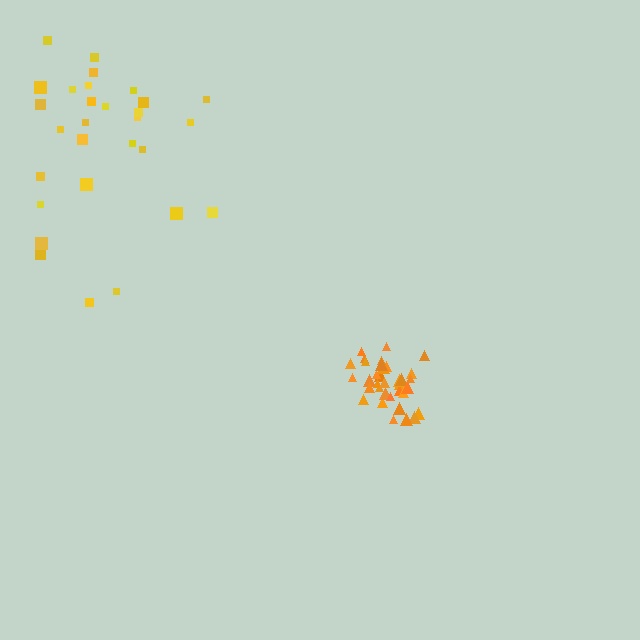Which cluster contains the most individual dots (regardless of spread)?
Orange (35).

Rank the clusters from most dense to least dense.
orange, yellow.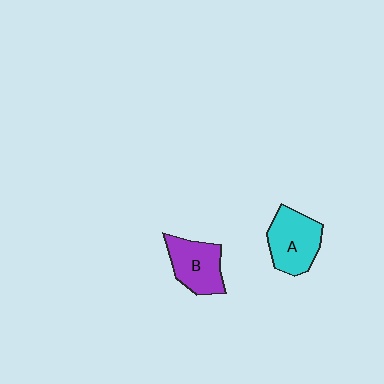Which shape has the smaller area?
Shape B (purple).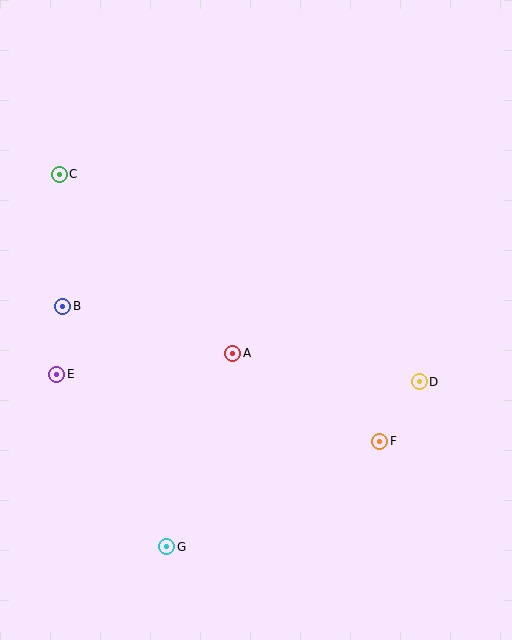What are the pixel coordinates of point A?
Point A is at (232, 353).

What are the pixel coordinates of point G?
Point G is at (167, 547).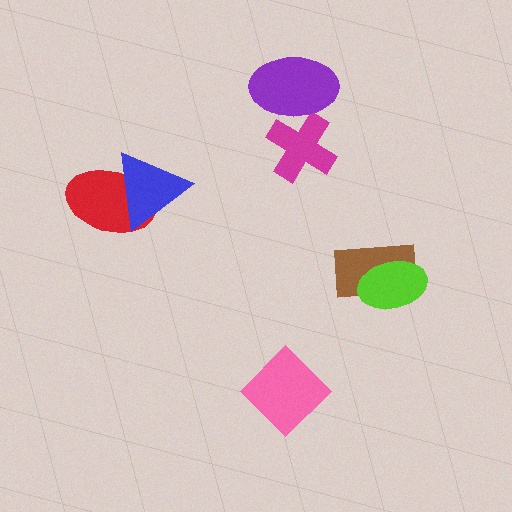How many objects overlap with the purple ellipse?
1 object overlaps with the purple ellipse.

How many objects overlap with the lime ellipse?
1 object overlaps with the lime ellipse.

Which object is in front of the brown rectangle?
The lime ellipse is in front of the brown rectangle.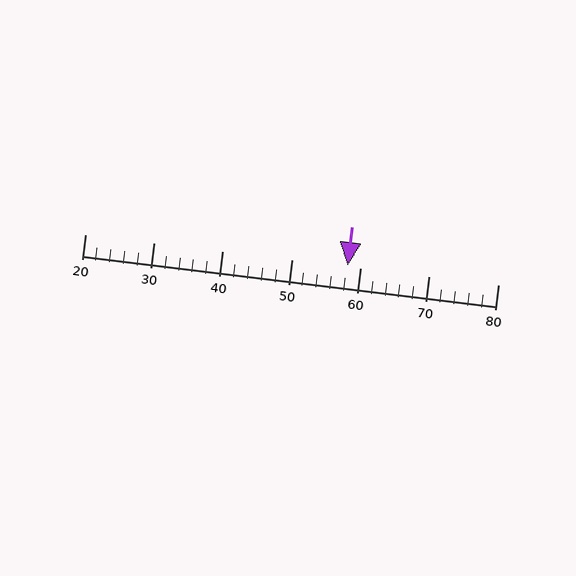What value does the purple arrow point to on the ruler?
The purple arrow points to approximately 58.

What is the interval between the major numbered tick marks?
The major tick marks are spaced 10 units apart.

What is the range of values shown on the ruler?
The ruler shows values from 20 to 80.